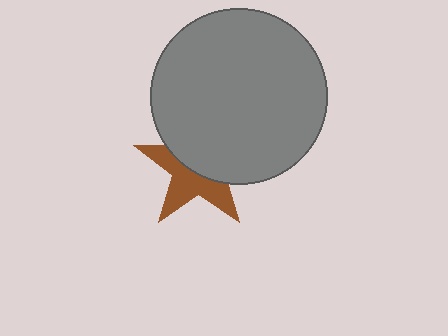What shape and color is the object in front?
The object in front is a gray circle.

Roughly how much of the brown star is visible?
About half of it is visible (roughly 48%).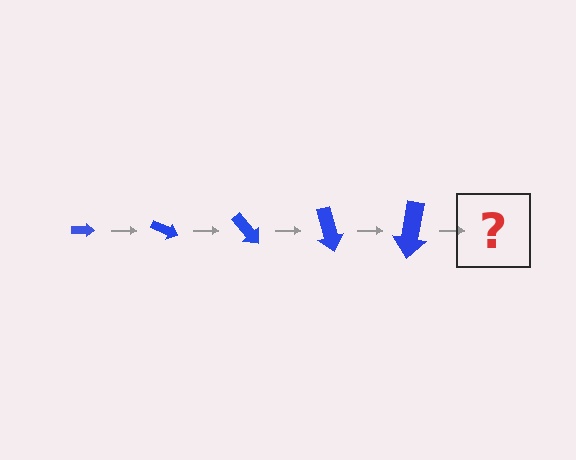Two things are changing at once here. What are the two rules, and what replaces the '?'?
The two rules are that the arrow grows larger each step and it rotates 25 degrees each step. The '?' should be an arrow, larger than the previous one and rotated 125 degrees from the start.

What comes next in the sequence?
The next element should be an arrow, larger than the previous one and rotated 125 degrees from the start.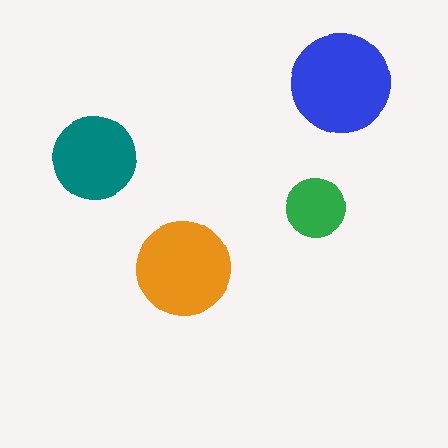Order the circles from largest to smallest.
the blue one, the orange one, the teal one, the green one.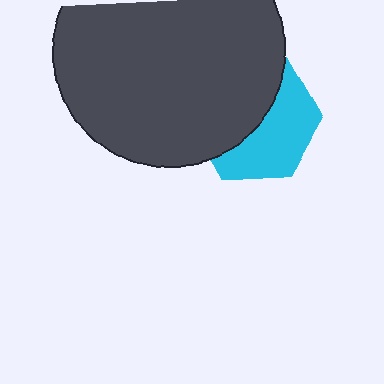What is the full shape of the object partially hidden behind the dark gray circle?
The partially hidden object is a cyan hexagon.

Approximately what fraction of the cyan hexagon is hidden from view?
Roughly 52% of the cyan hexagon is hidden behind the dark gray circle.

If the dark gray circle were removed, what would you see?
You would see the complete cyan hexagon.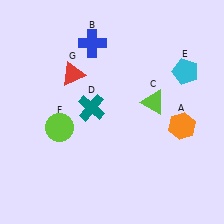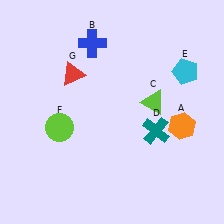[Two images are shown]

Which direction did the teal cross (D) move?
The teal cross (D) moved right.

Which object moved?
The teal cross (D) moved right.